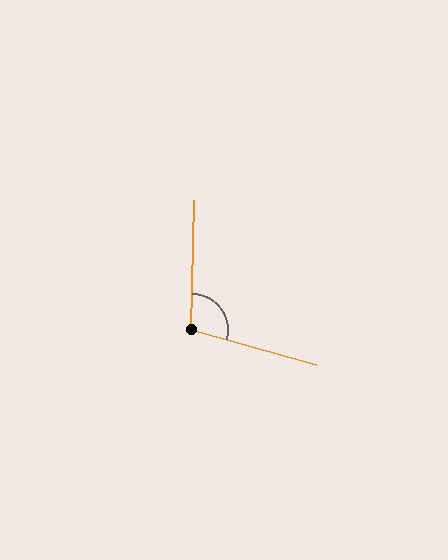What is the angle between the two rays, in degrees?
Approximately 104 degrees.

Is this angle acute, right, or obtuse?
It is obtuse.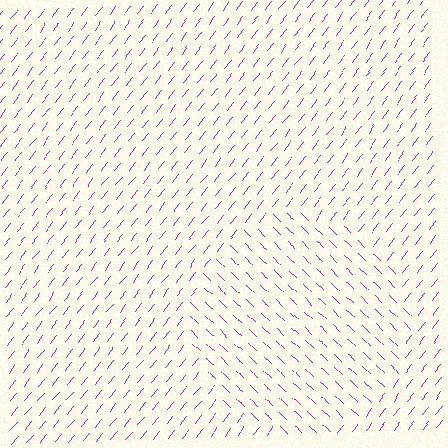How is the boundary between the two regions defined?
The boundary is defined purely by a change in line orientation (approximately 82 degrees difference). All lines are the same color and thickness.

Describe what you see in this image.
The image is filled with small magenta line segments. A circle region in the image has lines oriented differently from the surrounding lines, creating a visible texture boundary.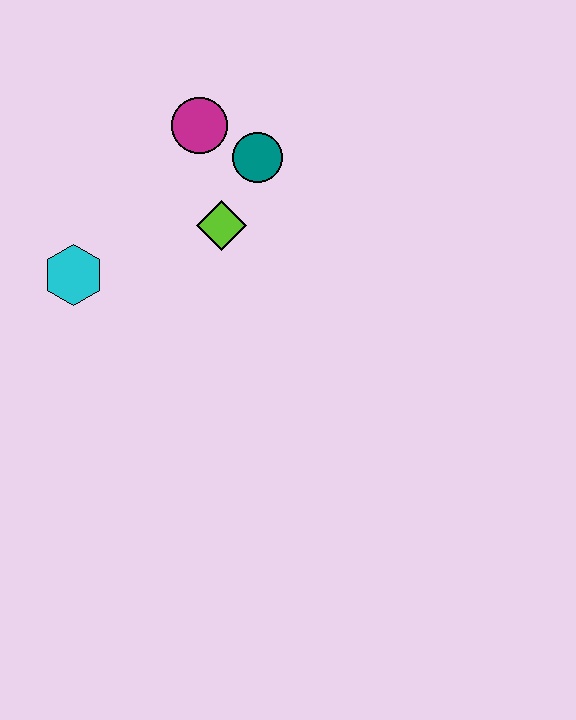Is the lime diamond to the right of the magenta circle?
Yes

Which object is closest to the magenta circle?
The teal circle is closest to the magenta circle.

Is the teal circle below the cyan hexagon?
No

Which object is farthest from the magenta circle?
The cyan hexagon is farthest from the magenta circle.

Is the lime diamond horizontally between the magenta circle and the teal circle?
Yes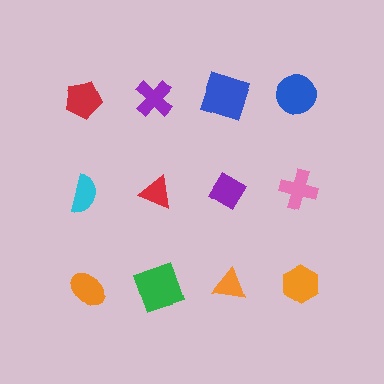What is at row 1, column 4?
A blue circle.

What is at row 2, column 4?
A pink cross.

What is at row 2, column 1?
A cyan semicircle.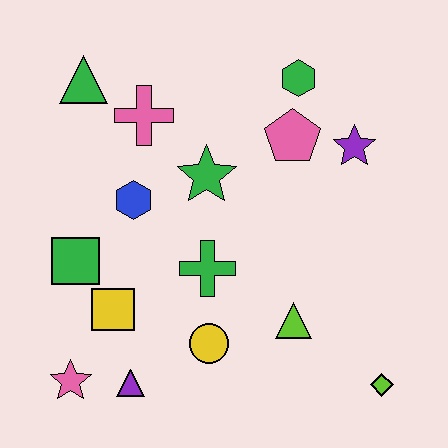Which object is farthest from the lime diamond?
The green triangle is farthest from the lime diamond.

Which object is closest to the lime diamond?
The lime triangle is closest to the lime diamond.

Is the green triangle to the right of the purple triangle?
No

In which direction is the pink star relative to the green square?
The pink star is below the green square.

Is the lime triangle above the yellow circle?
Yes